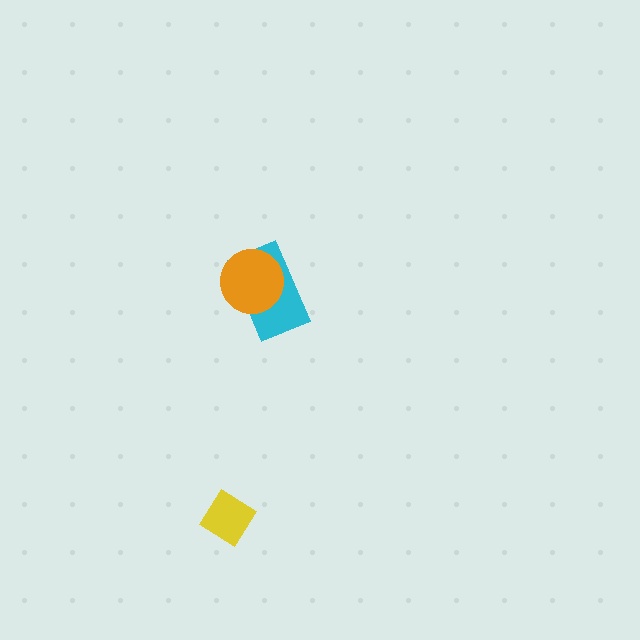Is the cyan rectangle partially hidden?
Yes, it is partially covered by another shape.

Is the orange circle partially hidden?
No, no other shape covers it.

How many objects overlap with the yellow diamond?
0 objects overlap with the yellow diamond.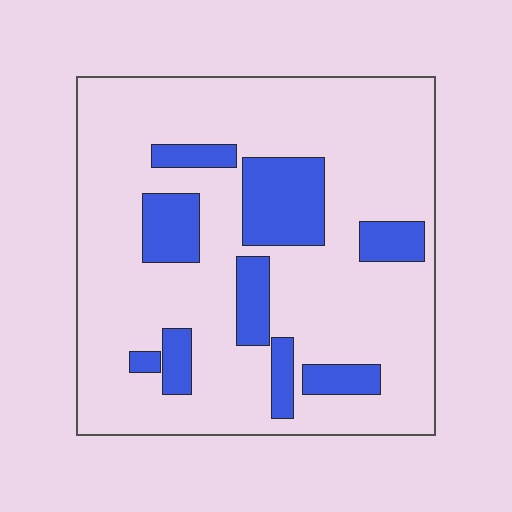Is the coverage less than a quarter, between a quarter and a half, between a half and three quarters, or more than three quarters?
Less than a quarter.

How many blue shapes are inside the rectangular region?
9.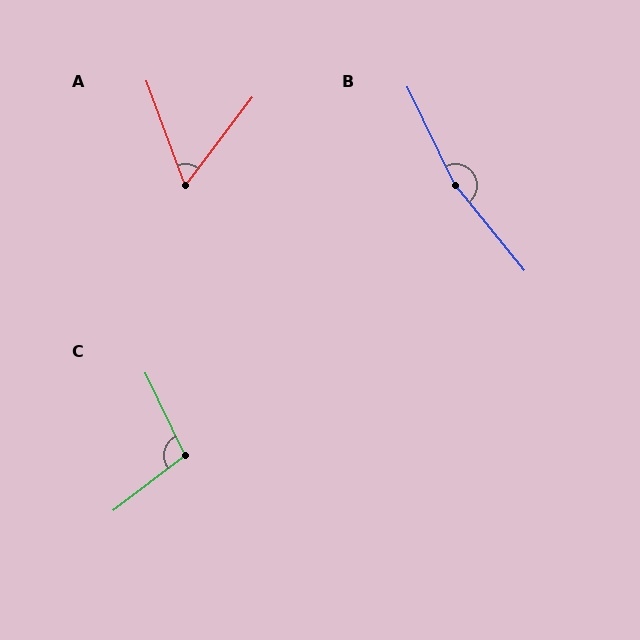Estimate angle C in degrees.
Approximately 102 degrees.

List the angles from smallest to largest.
A (58°), C (102°), B (167°).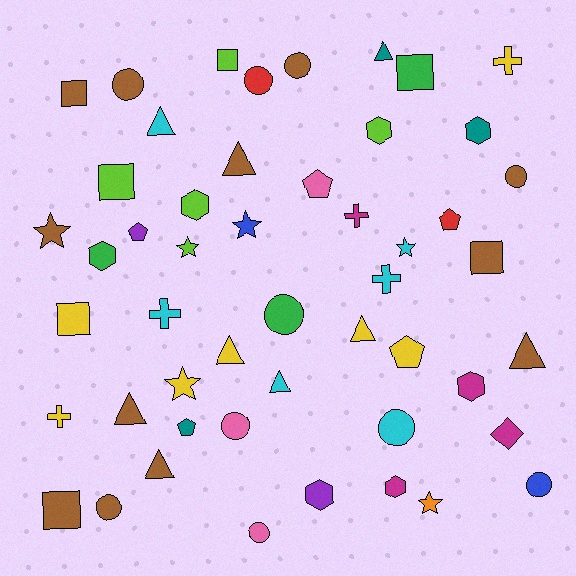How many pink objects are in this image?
There are 3 pink objects.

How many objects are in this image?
There are 50 objects.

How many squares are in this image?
There are 7 squares.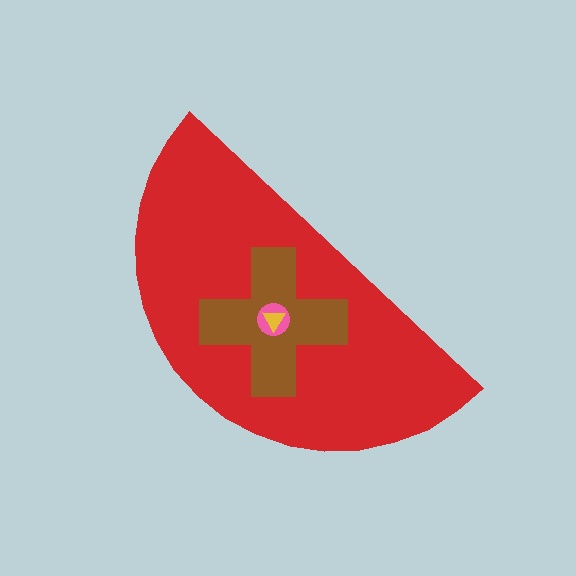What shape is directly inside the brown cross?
The pink circle.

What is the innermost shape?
The yellow triangle.